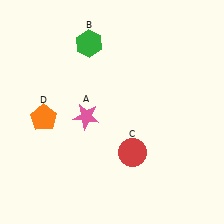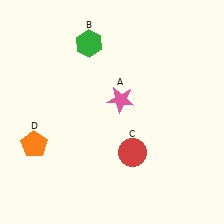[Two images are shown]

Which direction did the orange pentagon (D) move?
The orange pentagon (D) moved down.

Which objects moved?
The objects that moved are: the pink star (A), the orange pentagon (D).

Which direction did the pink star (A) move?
The pink star (A) moved right.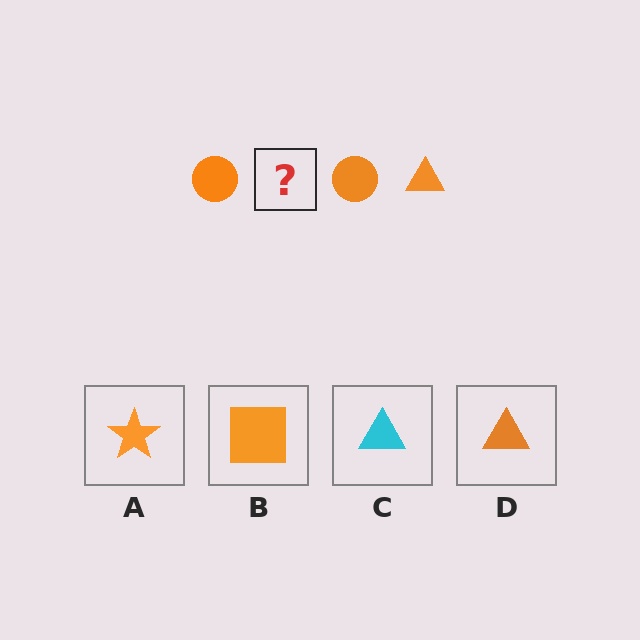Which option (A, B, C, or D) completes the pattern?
D.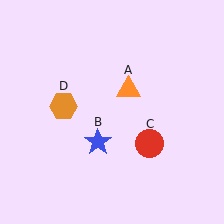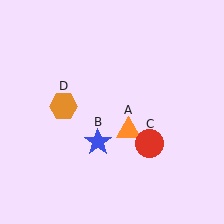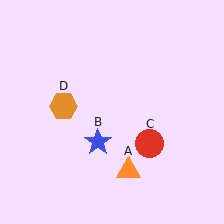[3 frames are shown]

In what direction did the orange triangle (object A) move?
The orange triangle (object A) moved down.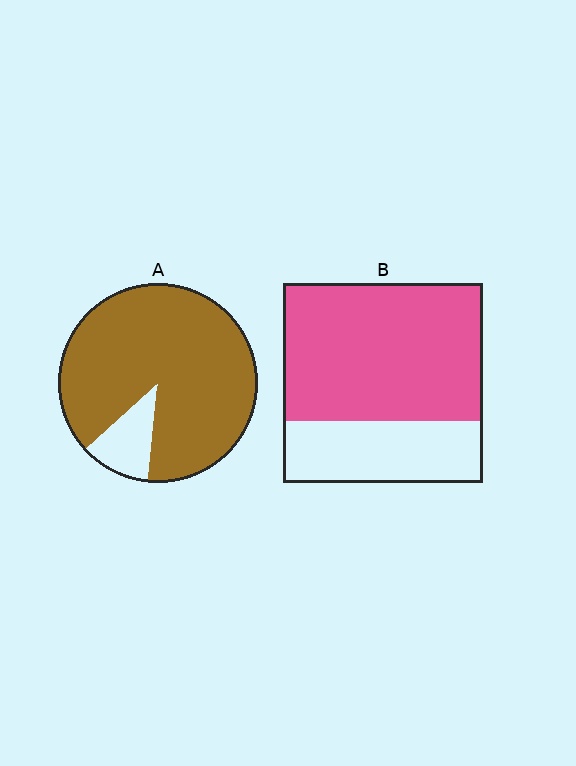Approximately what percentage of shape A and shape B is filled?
A is approximately 90% and B is approximately 70%.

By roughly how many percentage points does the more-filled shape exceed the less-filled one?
By roughly 20 percentage points (A over B).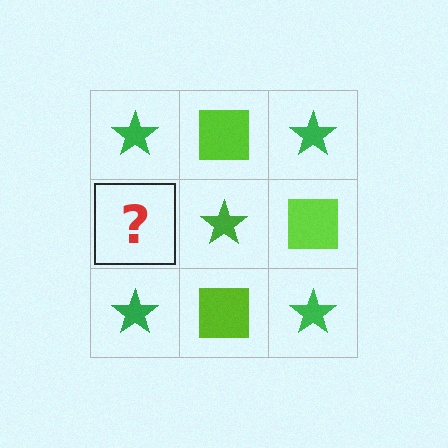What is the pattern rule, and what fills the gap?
The rule is that it alternates green star and lime square in a checkerboard pattern. The gap should be filled with a lime square.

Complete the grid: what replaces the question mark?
The question mark should be replaced with a lime square.